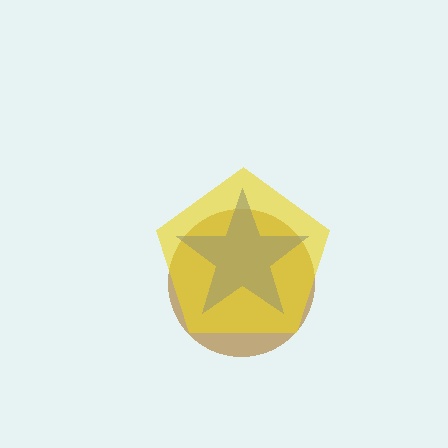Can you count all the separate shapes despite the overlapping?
Yes, there are 3 separate shapes.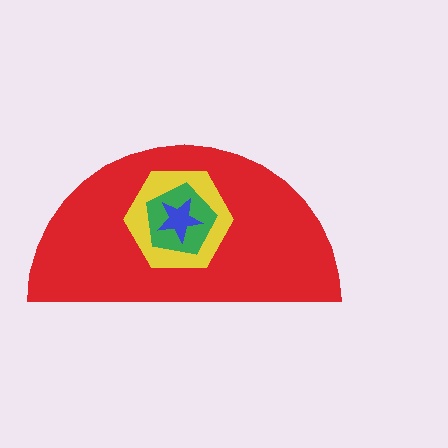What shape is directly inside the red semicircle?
The yellow hexagon.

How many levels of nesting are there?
4.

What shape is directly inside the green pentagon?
The blue star.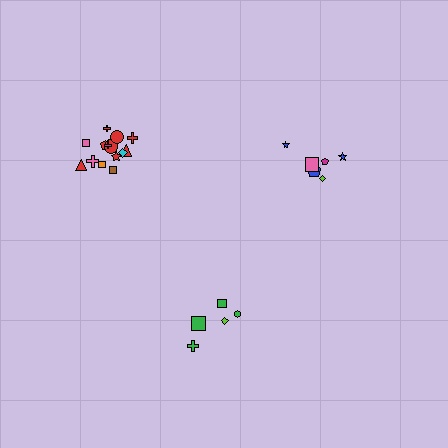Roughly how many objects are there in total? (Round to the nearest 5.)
Roughly 25 objects in total.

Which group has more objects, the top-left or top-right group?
The top-left group.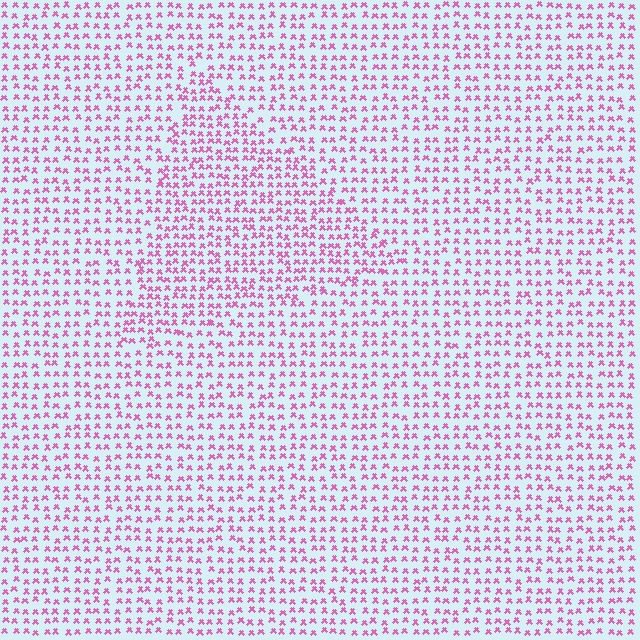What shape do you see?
I see a triangle.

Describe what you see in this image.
The image contains small pink elements arranged at two different densities. A triangle-shaped region is visible where the elements are more densely packed than the surrounding area.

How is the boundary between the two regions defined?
The boundary is defined by a change in element density (approximately 1.4x ratio). All elements are the same color, size, and shape.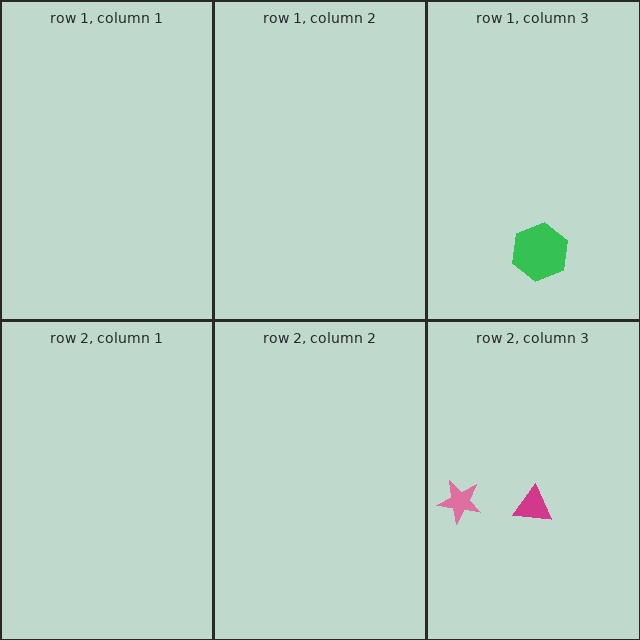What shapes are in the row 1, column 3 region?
The green hexagon.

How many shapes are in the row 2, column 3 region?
2.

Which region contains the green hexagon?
The row 1, column 3 region.